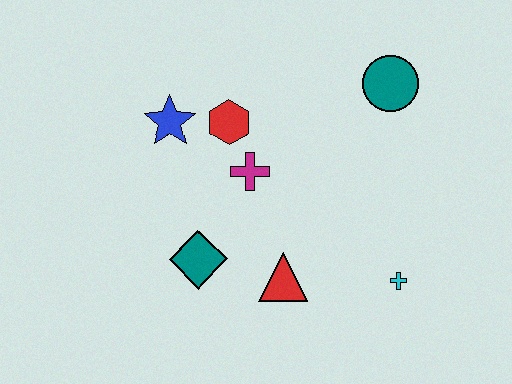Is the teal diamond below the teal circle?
Yes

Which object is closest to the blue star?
The red hexagon is closest to the blue star.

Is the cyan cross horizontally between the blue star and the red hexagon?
No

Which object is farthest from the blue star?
The cyan cross is farthest from the blue star.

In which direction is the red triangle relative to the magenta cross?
The red triangle is below the magenta cross.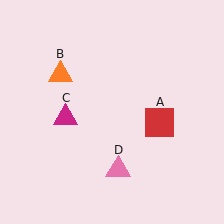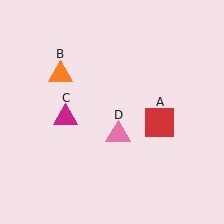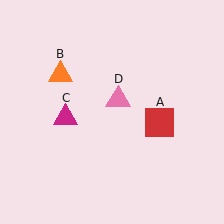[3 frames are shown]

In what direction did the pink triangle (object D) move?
The pink triangle (object D) moved up.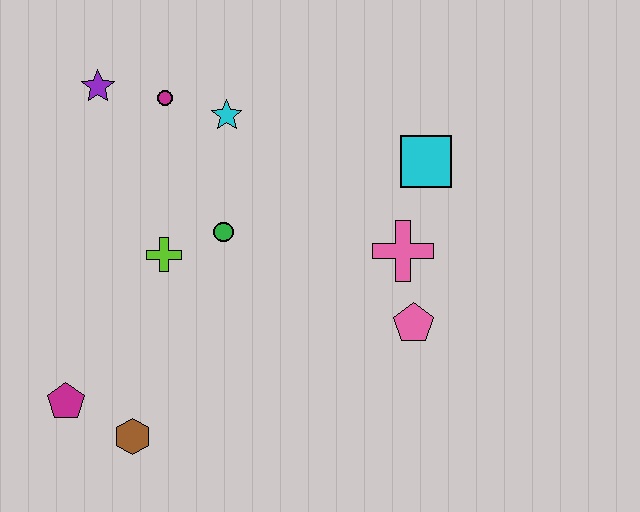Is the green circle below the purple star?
Yes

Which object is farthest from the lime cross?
The cyan square is farthest from the lime cross.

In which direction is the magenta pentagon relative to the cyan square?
The magenta pentagon is to the left of the cyan square.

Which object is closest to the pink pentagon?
The pink cross is closest to the pink pentagon.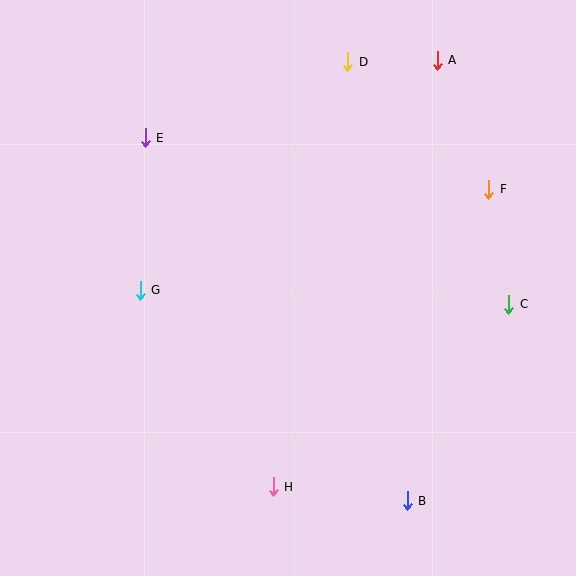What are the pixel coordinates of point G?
Point G is at (140, 290).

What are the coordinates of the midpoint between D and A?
The midpoint between D and A is at (393, 61).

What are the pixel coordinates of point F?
Point F is at (489, 189).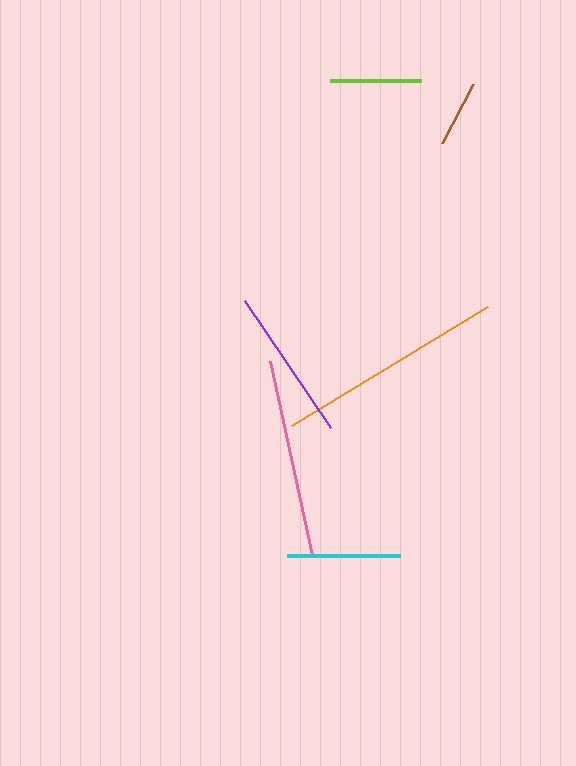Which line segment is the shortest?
The brown line is the shortest at approximately 67 pixels.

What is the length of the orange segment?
The orange segment is approximately 230 pixels long.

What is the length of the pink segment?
The pink segment is approximately 198 pixels long.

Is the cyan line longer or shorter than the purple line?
The purple line is longer than the cyan line.